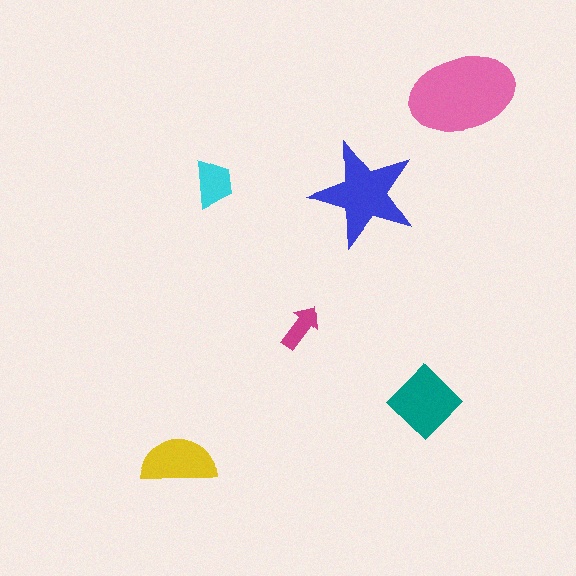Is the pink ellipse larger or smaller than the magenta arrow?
Larger.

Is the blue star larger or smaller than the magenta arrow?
Larger.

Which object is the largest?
The pink ellipse.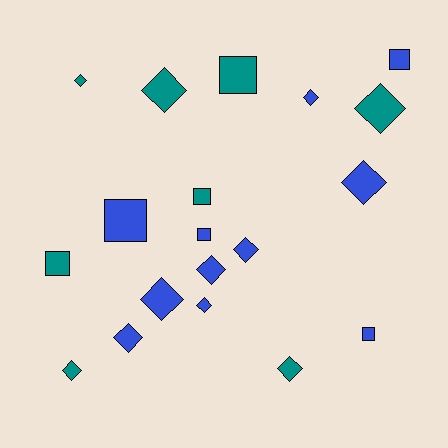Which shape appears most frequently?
Diamond, with 12 objects.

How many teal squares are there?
There are 3 teal squares.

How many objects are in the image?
There are 19 objects.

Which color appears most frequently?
Blue, with 11 objects.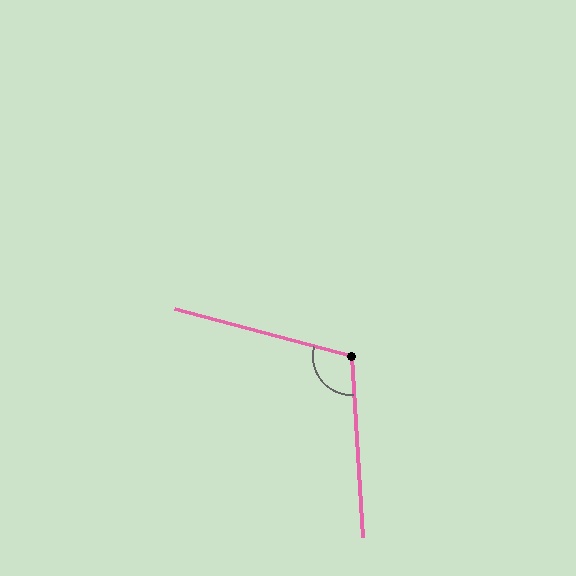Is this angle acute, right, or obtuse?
It is obtuse.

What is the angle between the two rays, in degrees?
Approximately 108 degrees.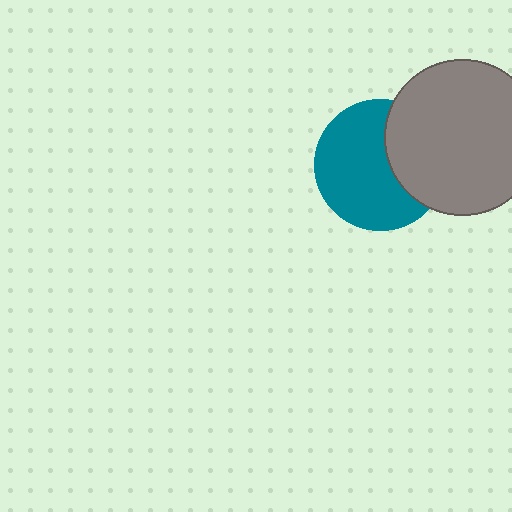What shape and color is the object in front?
The object in front is a gray circle.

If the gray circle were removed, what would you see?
You would see the complete teal circle.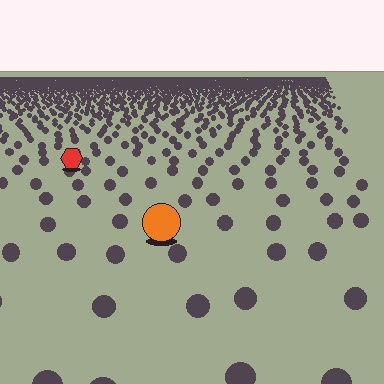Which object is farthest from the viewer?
The red hexagon is farthest from the viewer. It appears smaller and the ground texture around it is denser.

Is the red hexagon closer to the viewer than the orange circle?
No. The orange circle is closer — you can tell from the texture gradient: the ground texture is coarser near it.